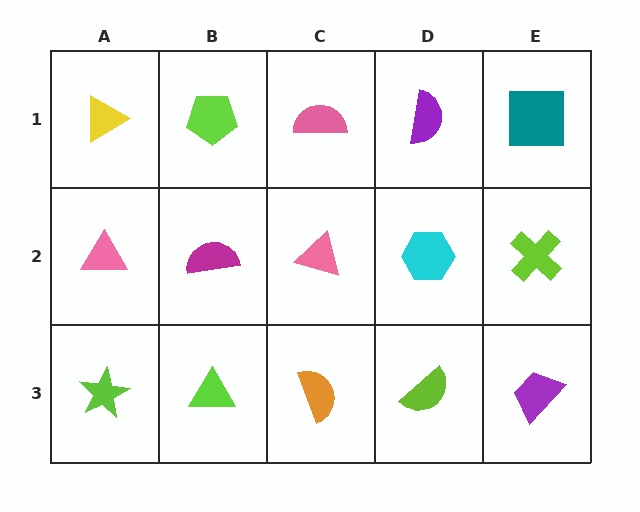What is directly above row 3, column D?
A cyan hexagon.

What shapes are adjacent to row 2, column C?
A pink semicircle (row 1, column C), an orange semicircle (row 3, column C), a magenta semicircle (row 2, column B), a cyan hexagon (row 2, column D).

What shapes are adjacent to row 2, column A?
A yellow triangle (row 1, column A), a lime star (row 3, column A), a magenta semicircle (row 2, column B).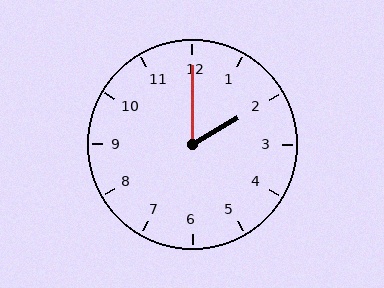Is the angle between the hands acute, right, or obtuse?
It is acute.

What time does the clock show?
2:00.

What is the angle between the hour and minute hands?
Approximately 60 degrees.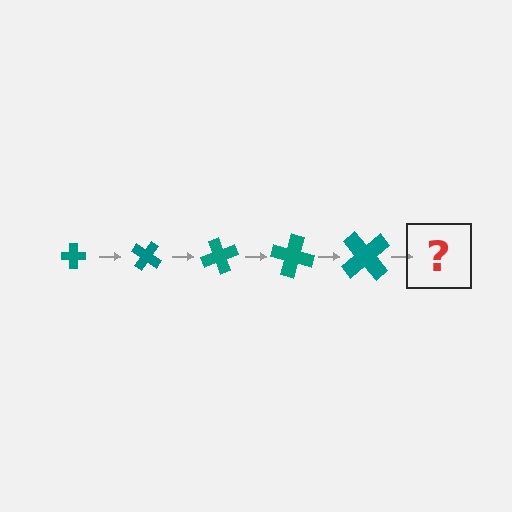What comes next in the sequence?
The next element should be a cross, larger than the previous one and rotated 175 degrees from the start.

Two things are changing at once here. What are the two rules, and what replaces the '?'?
The two rules are that the cross grows larger each step and it rotates 35 degrees each step. The '?' should be a cross, larger than the previous one and rotated 175 degrees from the start.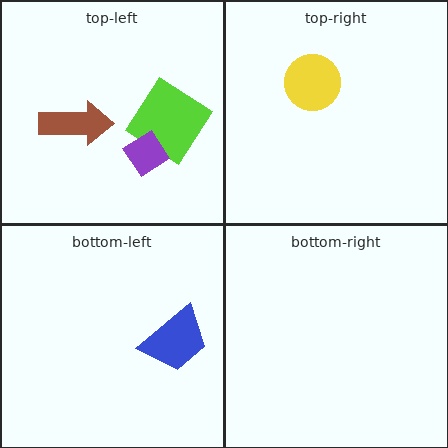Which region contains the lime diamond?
The top-left region.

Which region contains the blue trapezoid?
The bottom-left region.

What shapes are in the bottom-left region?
The blue trapezoid.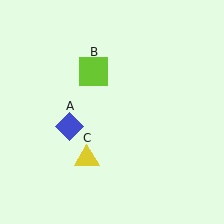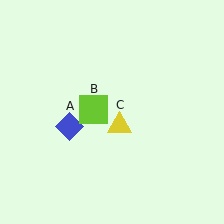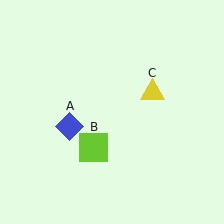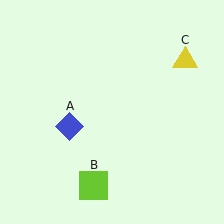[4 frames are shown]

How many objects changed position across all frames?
2 objects changed position: lime square (object B), yellow triangle (object C).